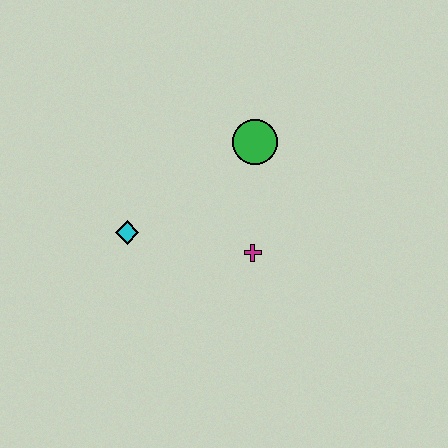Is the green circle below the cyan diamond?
No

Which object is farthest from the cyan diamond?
The green circle is farthest from the cyan diamond.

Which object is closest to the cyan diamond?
The magenta cross is closest to the cyan diamond.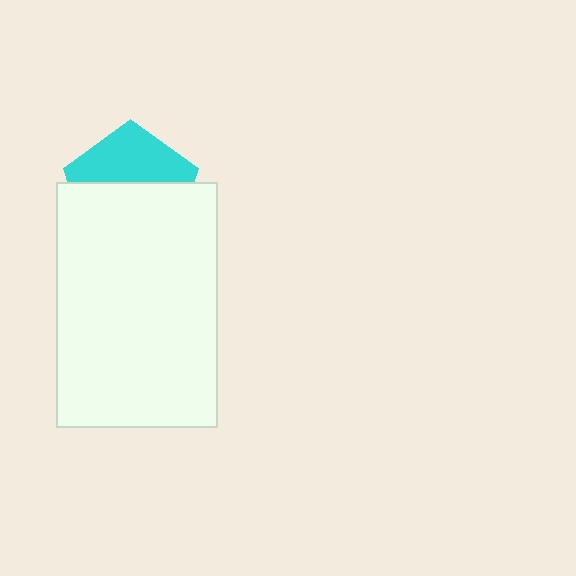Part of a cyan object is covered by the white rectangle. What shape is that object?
It is a pentagon.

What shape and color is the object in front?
The object in front is a white rectangle.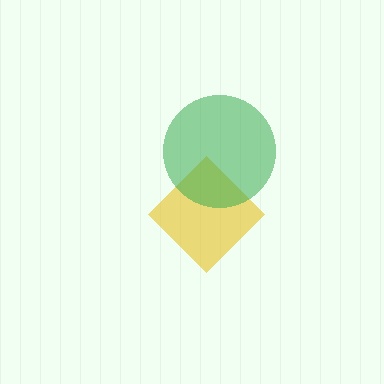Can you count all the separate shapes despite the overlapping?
Yes, there are 2 separate shapes.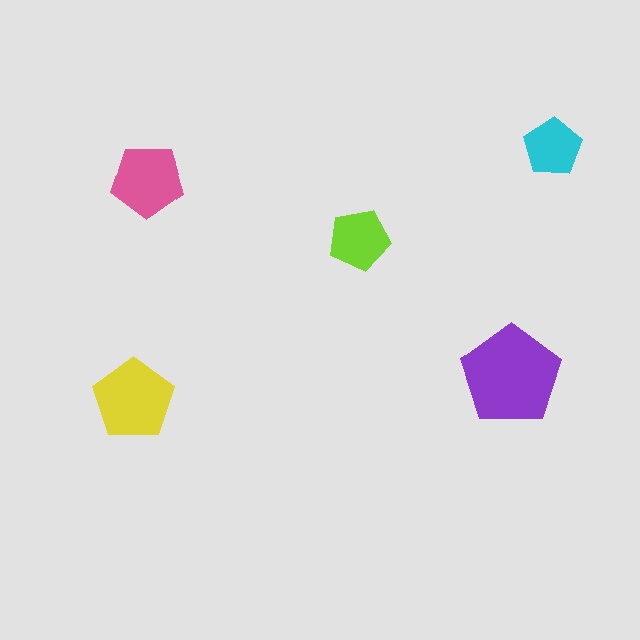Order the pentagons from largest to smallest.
the purple one, the yellow one, the pink one, the lime one, the cyan one.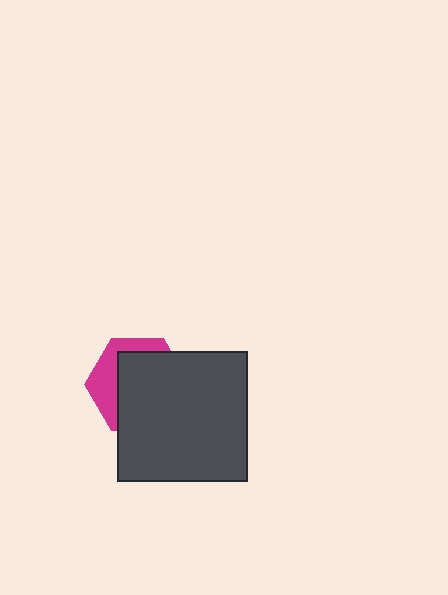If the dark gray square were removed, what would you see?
You would see the complete magenta hexagon.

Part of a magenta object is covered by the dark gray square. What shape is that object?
It is a hexagon.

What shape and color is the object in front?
The object in front is a dark gray square.